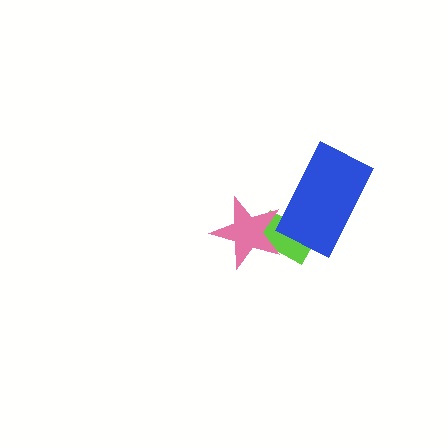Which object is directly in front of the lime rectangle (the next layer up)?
The pink star is directly in front of the lime rectangle.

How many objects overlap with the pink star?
1 object overlaps with the pink star.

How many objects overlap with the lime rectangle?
2 objects overlap with the lime rectangle.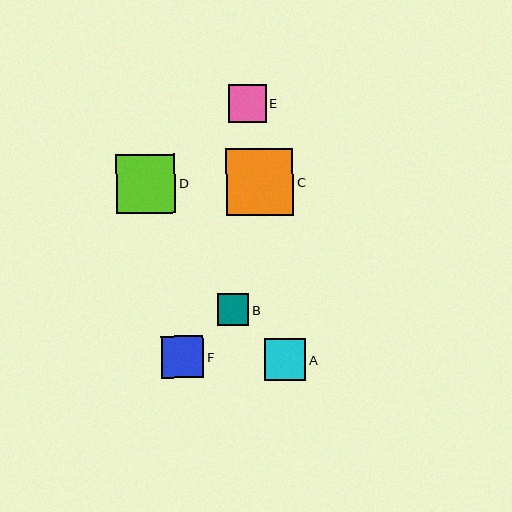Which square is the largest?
Square C is the largest with a size of approximately 67 pixels.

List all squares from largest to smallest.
From largest to smallest: C, D, F, A, E, B.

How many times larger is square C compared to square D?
Square C is approximately 1.1 times the size of square D.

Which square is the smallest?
Square B is the smallest with a size of approximately 31 pixels.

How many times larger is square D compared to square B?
Square D is approximately 1.9 times the size of square B.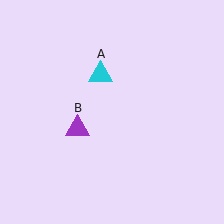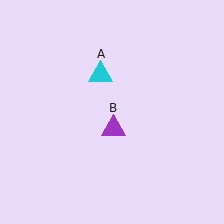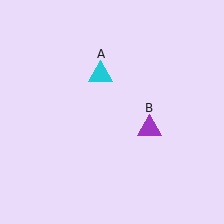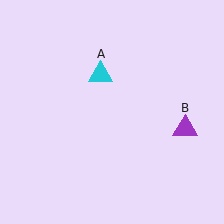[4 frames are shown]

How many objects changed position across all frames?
1 object changed position: purple triangle (object B).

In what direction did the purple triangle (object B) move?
The purple triangle (object B) moved right.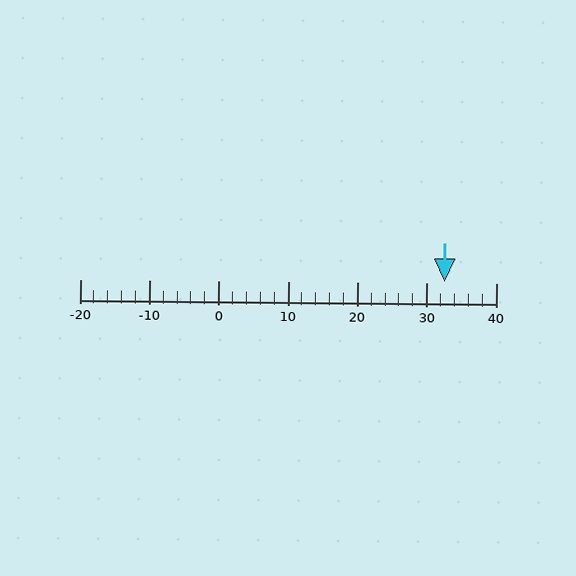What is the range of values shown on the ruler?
The ruler shows values from -20 to 40.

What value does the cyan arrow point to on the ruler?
The cyan arrow points to approximately 33.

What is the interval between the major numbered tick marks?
The major tick marks are spaced 10 units apart.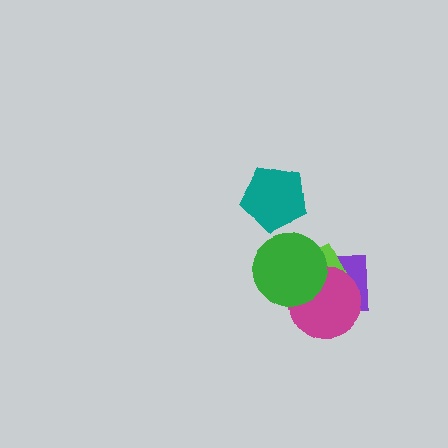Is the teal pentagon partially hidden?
No, no other shape covers it.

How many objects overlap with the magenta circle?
3 objects overlap with the magenta circle.